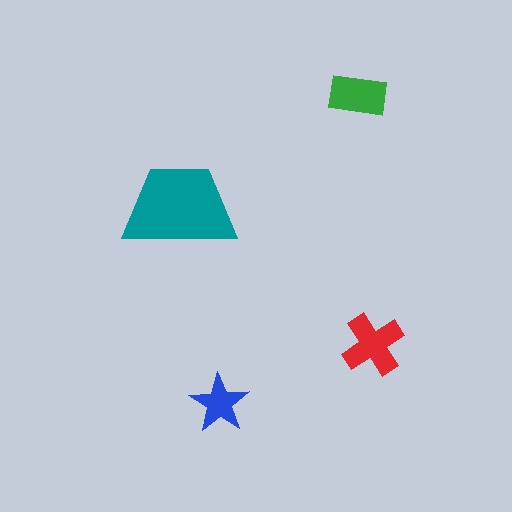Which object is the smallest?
The blue star.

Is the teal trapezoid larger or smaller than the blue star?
Larger.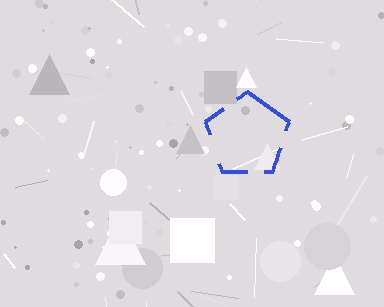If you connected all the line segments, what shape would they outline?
They would outline a pentagon.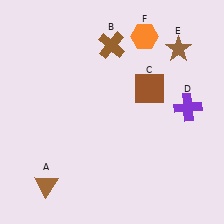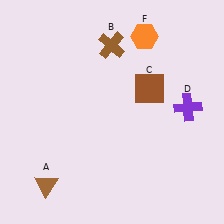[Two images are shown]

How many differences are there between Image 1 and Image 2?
There is 1 difference between the two images.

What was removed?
The brown star (E) was removed in Image 2.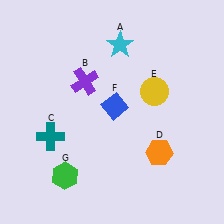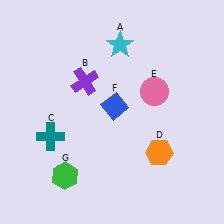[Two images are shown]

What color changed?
The circle (E) changed from yellow in Image 1 to pink in Image 2.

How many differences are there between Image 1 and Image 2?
There is 1 difference between the two images.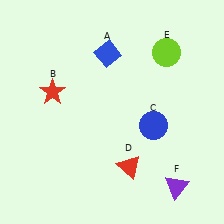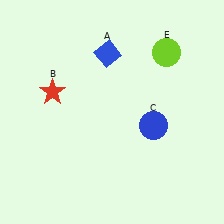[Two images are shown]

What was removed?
The red triangle (D), the purple triangle (F) were removed in Image 2.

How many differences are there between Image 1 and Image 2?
There are 2 differences between the two images.